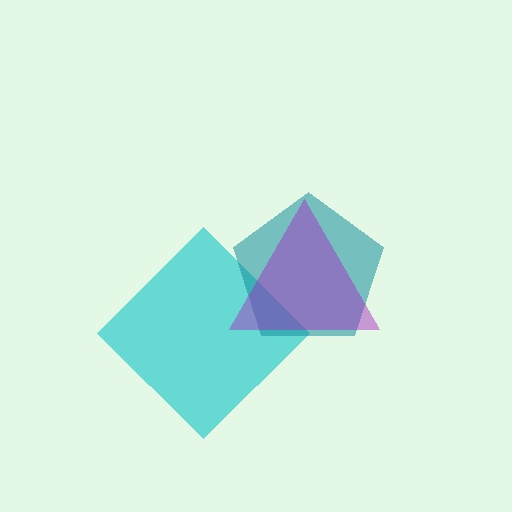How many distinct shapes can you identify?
There are 3 distinct shapes: a cyan diamond, a teal pentagon, a purple triangle.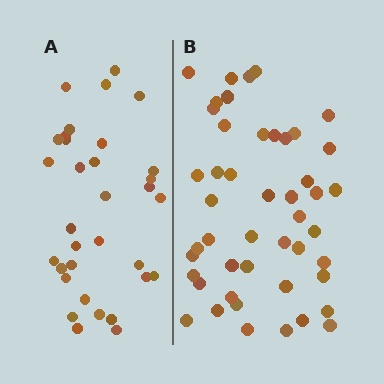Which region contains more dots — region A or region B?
Region B (the right region) has more dots.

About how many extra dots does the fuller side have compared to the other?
Region B has approximately 15 more dots than region A.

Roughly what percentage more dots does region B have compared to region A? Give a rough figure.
About 40% more.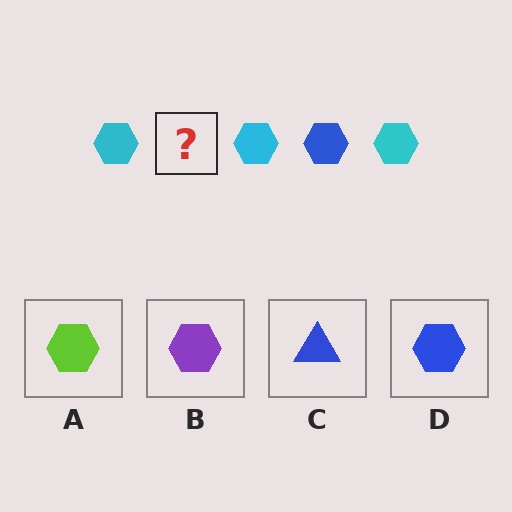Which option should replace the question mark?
Option D.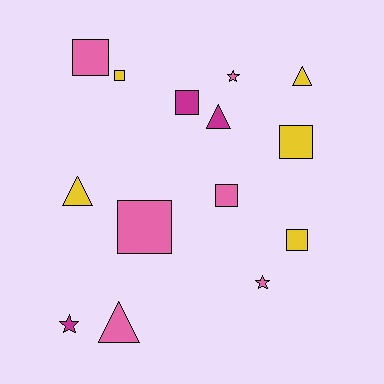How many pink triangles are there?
There is 1 pink triangle.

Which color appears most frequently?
Pink, with 6 objects.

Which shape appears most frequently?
Square, with 7 objects.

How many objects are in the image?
There are 14 objects.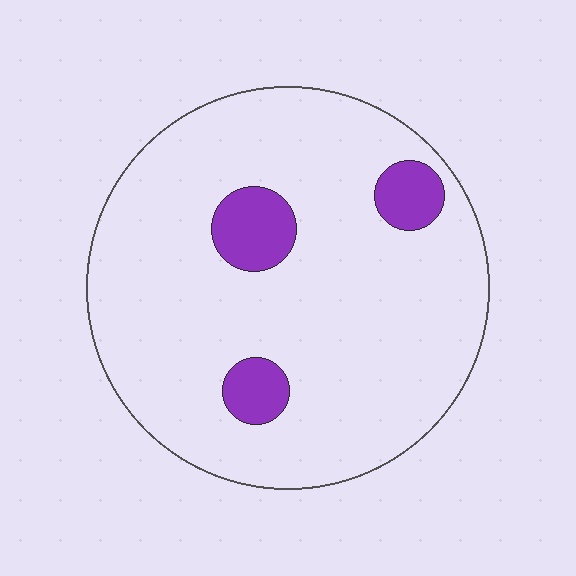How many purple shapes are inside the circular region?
3.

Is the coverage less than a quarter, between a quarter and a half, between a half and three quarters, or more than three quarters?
Less than a quarter.